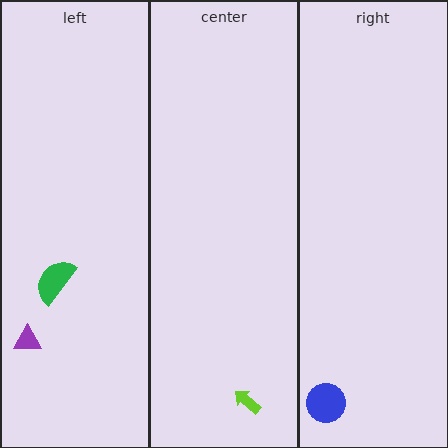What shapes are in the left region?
The green semicircle, the purple triangle.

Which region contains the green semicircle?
The left region.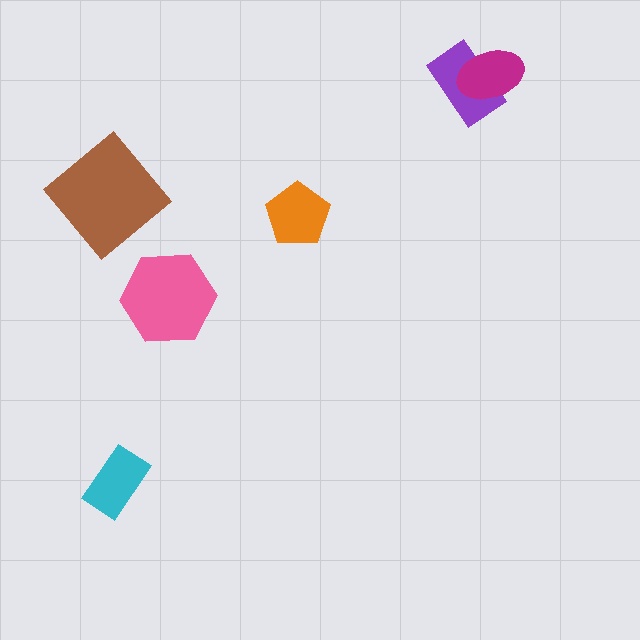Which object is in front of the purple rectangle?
The magenta ellipse is in front of the purple rectangle.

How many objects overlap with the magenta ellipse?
1 object overlaps with the magenta ellipse.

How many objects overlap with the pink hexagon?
0 objects overlap with the pink hexagon.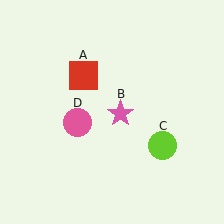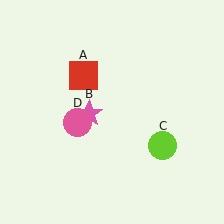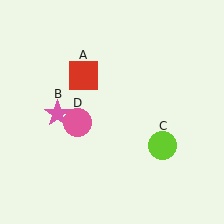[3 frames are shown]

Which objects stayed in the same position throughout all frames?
Red square (object A) and lime circle (object C) and pink circle (object D) remained stationary.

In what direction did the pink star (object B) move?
The pink star (object B) moved left.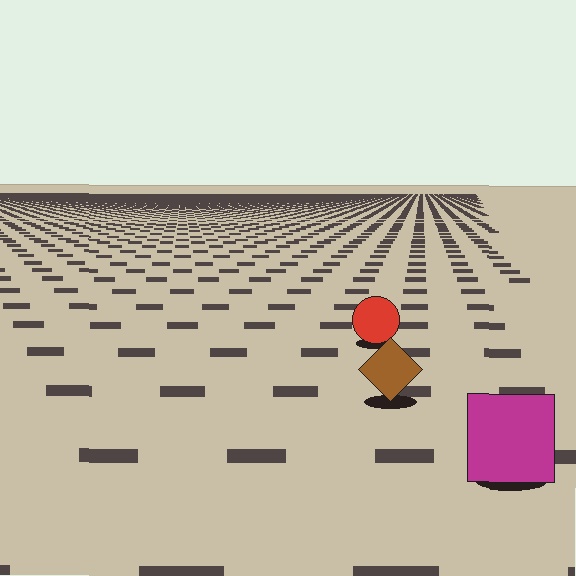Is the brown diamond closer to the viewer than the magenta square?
No. The magenta square is closer — you can tell from the texture gradient: the ground texture is coarser near it.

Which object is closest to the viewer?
The magenta square is closest. The texture marks near it are larger and more spread out.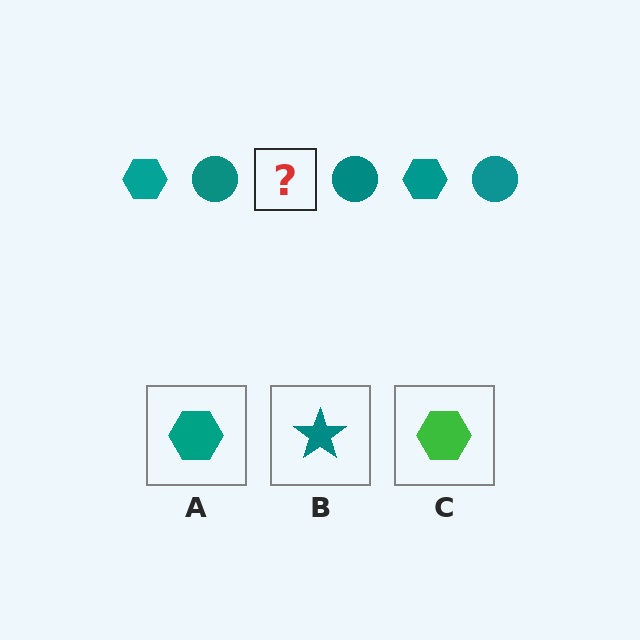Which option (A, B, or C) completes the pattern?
A.